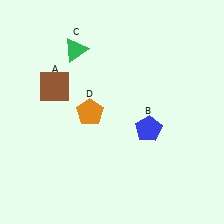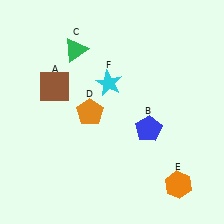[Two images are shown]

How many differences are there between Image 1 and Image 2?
There are 2 differences between the two images.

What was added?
An orange hexagon (E), a cyan star (F) were added in Image 2.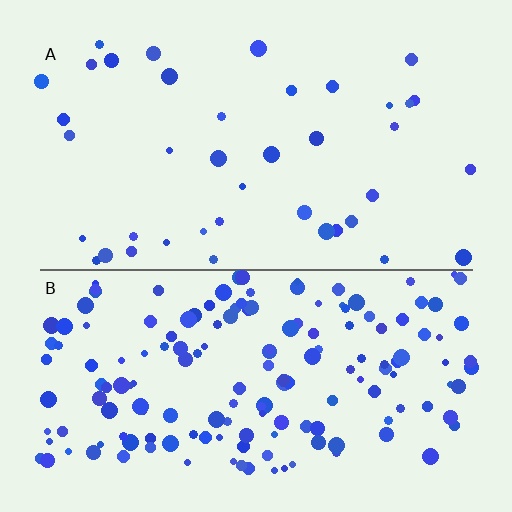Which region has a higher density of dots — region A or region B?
B (the bottom).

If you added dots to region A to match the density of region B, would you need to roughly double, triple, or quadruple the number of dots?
Approximately quadruple.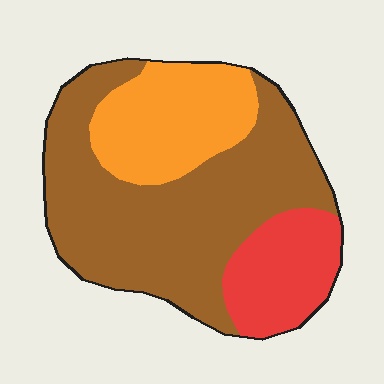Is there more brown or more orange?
Brown.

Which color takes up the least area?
Red, at roughly 20%.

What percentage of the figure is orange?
Orange takes up about one quarter (1/4) of the figure.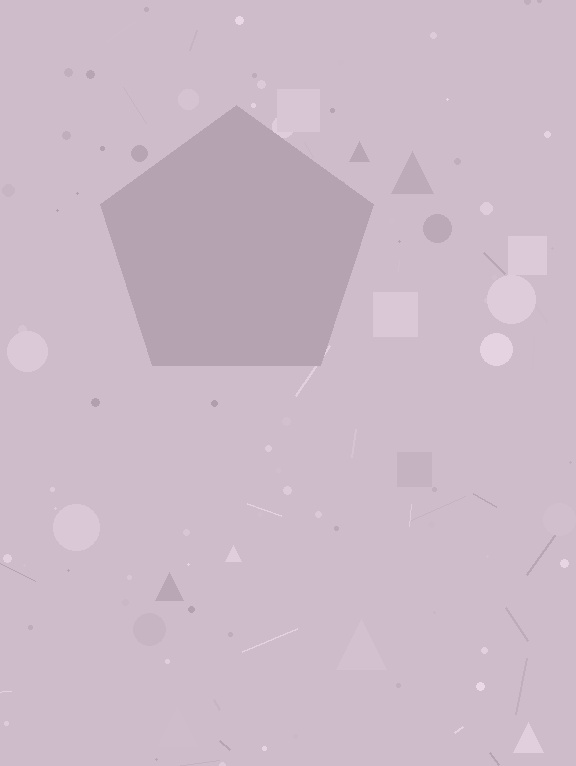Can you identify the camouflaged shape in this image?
The camouflaged shape is a pentagon.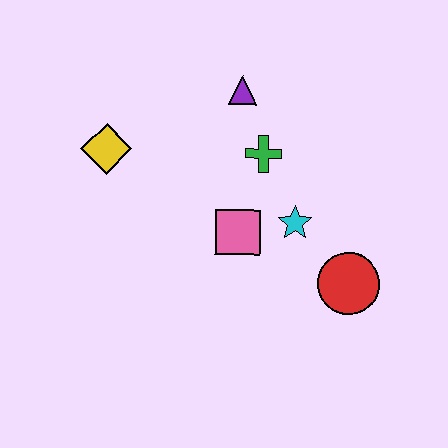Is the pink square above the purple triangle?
No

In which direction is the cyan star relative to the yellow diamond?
The cyan star is to the right of the yellow diamond.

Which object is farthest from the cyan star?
The yellow diamond is farthest from the cyan star.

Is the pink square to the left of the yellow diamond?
No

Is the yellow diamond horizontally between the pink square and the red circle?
No